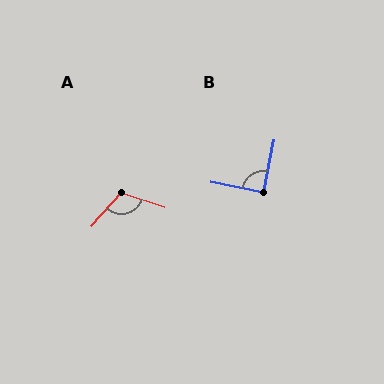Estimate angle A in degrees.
Approximately 113 degrees.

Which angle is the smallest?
B, at approximately 90 degrees.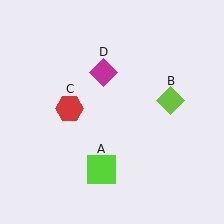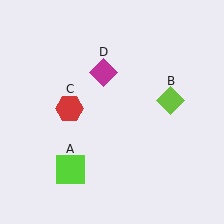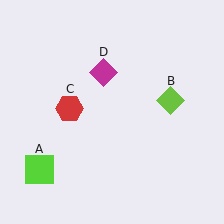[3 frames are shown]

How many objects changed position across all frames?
1 object changed position: lime square (object A).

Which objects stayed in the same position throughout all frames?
Lime diamond (object B) and red hexagon (object C) and magenta diamond (object D) remained stationary.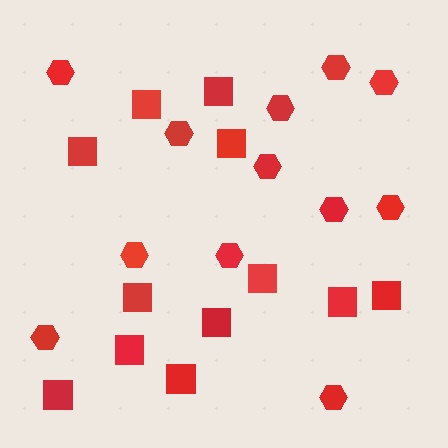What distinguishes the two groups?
There are 2 groups: one group of hexagons (12) and one group of squares (12).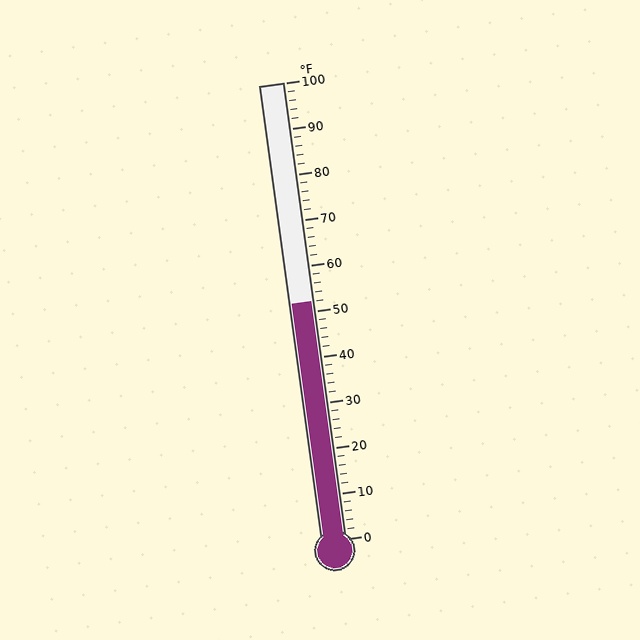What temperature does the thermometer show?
The thermometer shows approximately 52°F.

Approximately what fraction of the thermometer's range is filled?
The thermometer is filled to approximately 50% of its range.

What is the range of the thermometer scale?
The thermometer scale ranges from 0°F to 100°F.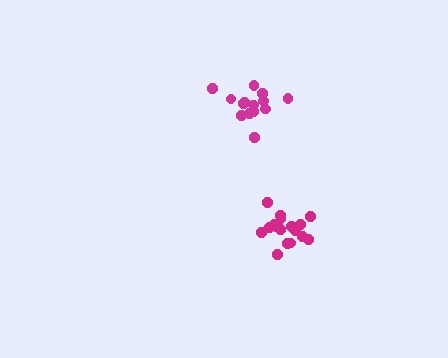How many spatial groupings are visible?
There are 2 spatial groupings.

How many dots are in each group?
Group 1: 14 dots, Group 2: 17 dots (31 total).